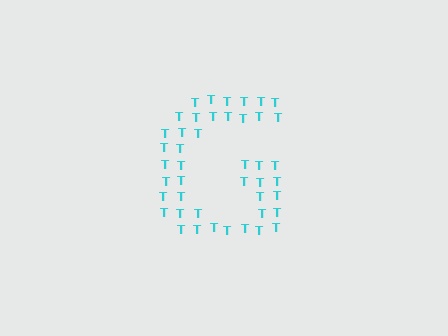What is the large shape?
The large shape is the letter G.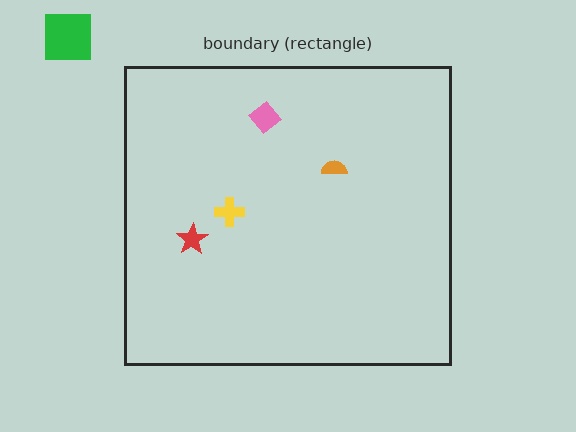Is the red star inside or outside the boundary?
Inside.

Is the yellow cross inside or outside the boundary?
Inside.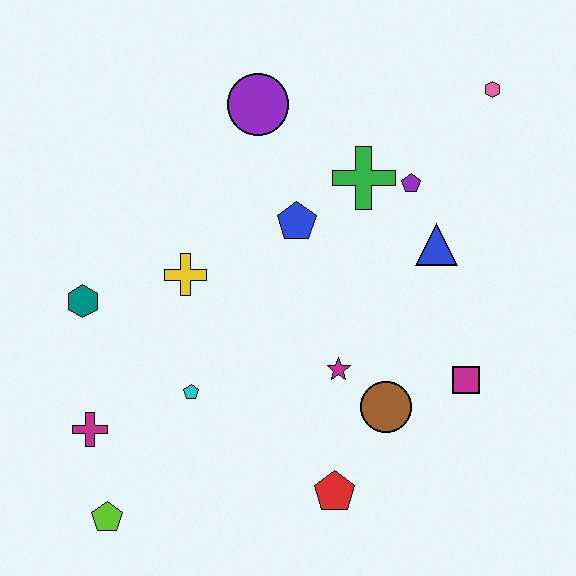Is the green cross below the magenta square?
No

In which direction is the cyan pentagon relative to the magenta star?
The cyan pentagon is to the left of the magenta star.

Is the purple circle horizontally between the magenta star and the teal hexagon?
Yes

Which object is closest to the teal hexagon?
The yellow cross is closest to the teal hexagon.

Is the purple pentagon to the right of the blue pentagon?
Yes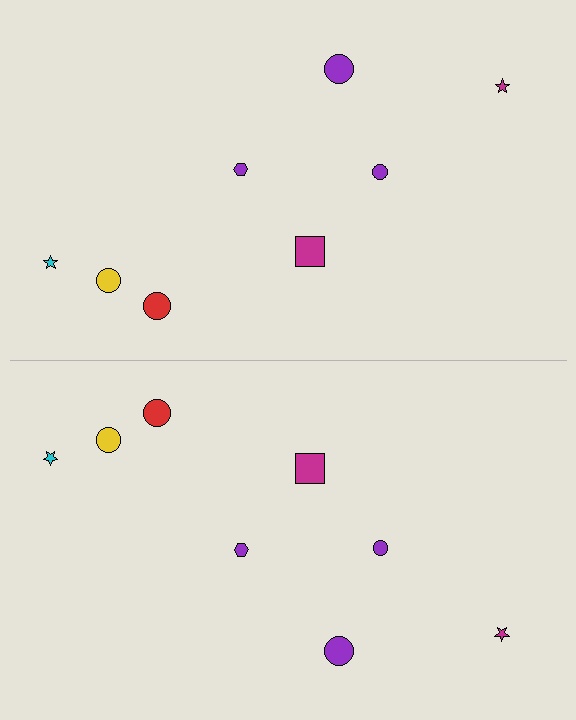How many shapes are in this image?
There are 16 shapes in this image.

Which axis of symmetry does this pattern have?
The pattern has a horizontal axis of symmetry running through the center of the image.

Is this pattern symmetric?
Yes, this pattern has bilateral (reflection) symmetry.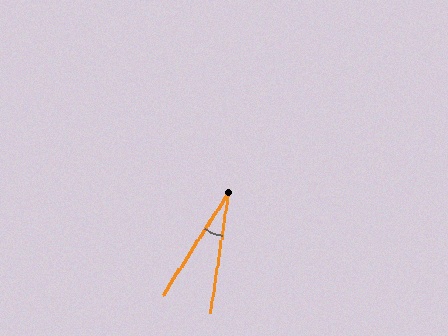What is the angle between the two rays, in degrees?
Approximately 24 degrees.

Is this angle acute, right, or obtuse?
It is acute.